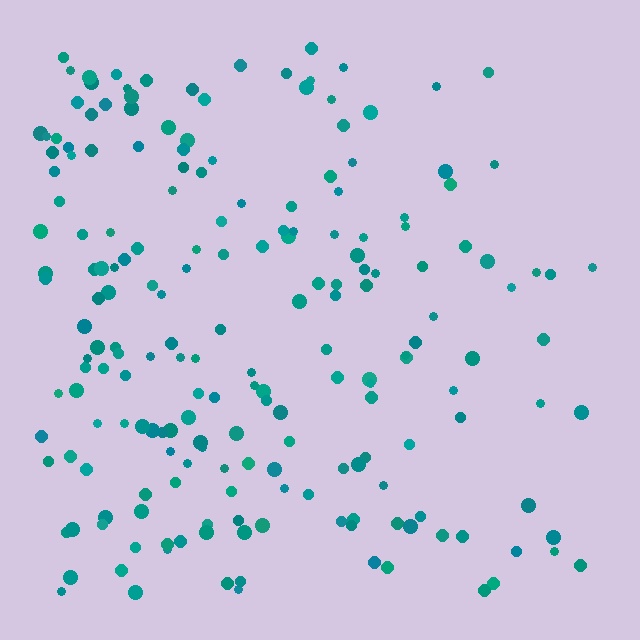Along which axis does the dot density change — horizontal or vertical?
Horizontal.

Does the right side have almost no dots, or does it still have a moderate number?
Still a moderate number, just noticeably fewer than the left.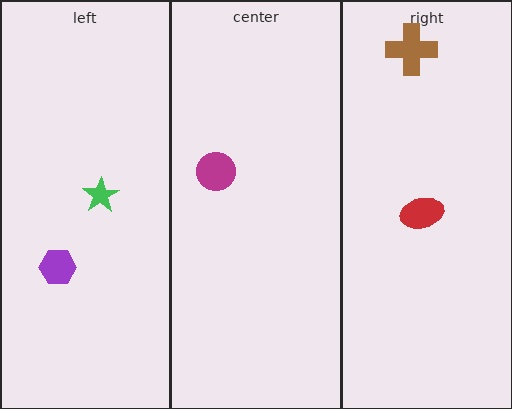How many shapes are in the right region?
2.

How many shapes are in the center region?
1.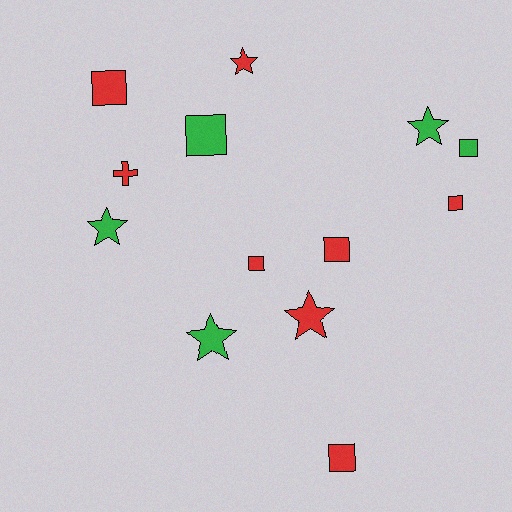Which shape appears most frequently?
Square, with 7 objects.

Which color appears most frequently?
Red, with 8 objects.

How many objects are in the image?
There are 13 objects.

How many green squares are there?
There are 2 green squares.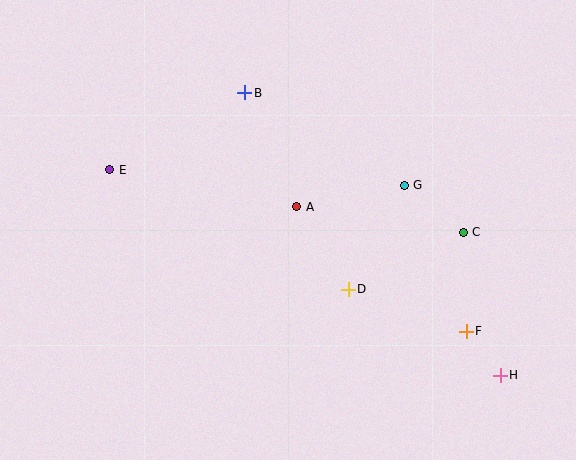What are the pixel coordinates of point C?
Point C is at (463, 232).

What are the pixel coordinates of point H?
Point H is at (500, 375).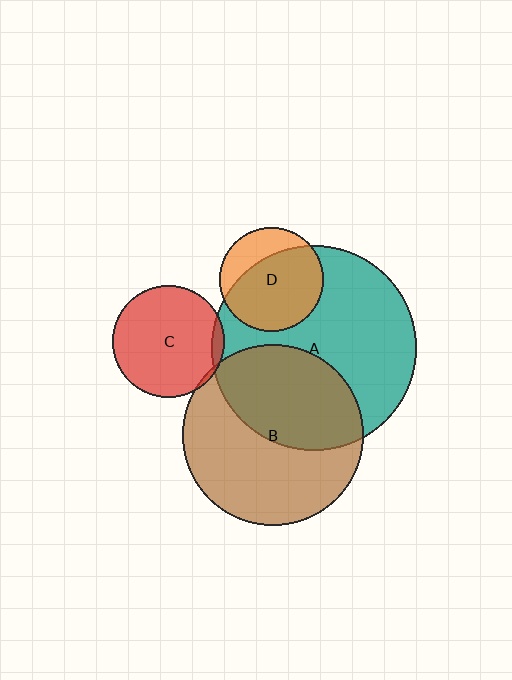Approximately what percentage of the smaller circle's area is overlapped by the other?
Approximately 5%.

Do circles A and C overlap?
Yes.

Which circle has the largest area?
Circle A (teal).